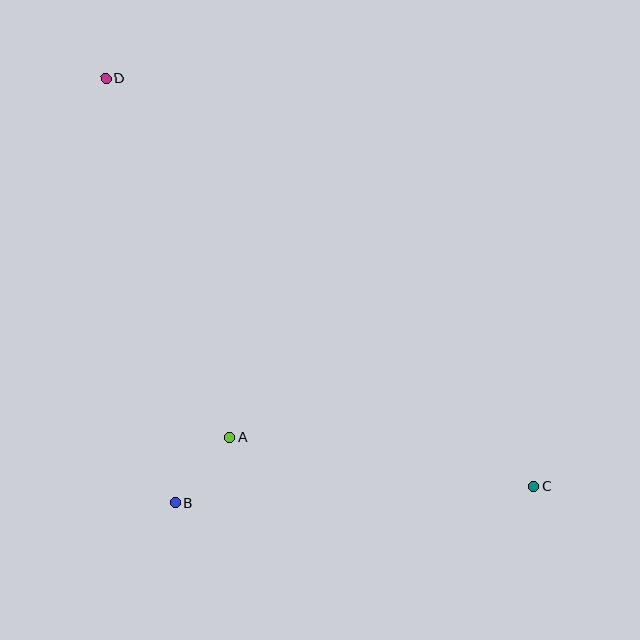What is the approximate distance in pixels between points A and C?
The distance between A and C is approximately 309 pixels.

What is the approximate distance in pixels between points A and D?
The distance between A and D is approximately 380 pixels.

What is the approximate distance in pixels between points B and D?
The distance between B and D is approximately 430 pixels.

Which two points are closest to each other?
Points A and B are closest to each other.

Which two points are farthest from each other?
Points C and D are farthest from each other.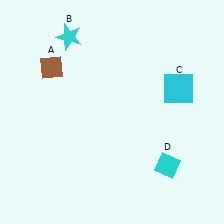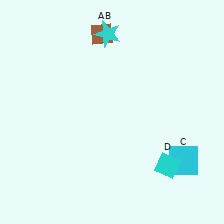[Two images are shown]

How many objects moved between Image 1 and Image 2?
3 objects moved between the two images.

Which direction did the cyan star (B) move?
The cyan star (B) moved right.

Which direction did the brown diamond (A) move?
The brown diamond (A) moved right.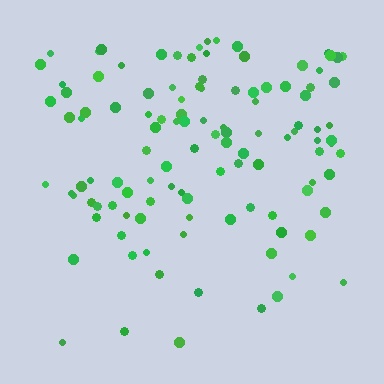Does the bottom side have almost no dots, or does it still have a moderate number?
Still a moderate number, just noticeably fewer than the top.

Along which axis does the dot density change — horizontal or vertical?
Vertical.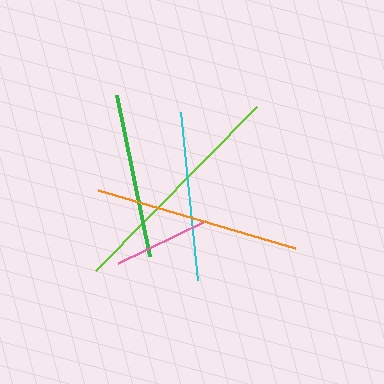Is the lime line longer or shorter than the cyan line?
The lime line is longer than the cyan line.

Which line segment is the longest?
The lime line is the longest at approximately 230 pixels.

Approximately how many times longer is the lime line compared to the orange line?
The lime line is approximately 1.1 times the length of the orange line.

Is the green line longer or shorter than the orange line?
The orange line is longer than the green line.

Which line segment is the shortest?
The pink line is the shortest at approximately 97 pixels.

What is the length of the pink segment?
The pink segment is approximately 97 pixels long.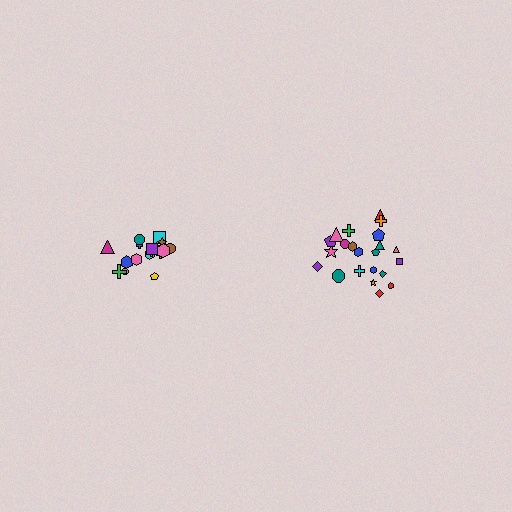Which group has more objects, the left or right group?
The right group.